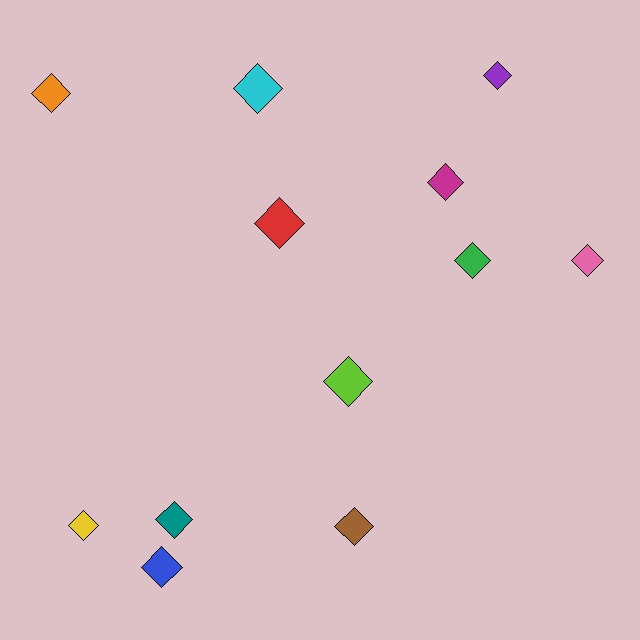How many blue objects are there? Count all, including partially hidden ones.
There is 1 blue object.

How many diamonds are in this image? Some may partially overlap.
There are 12 diamonds.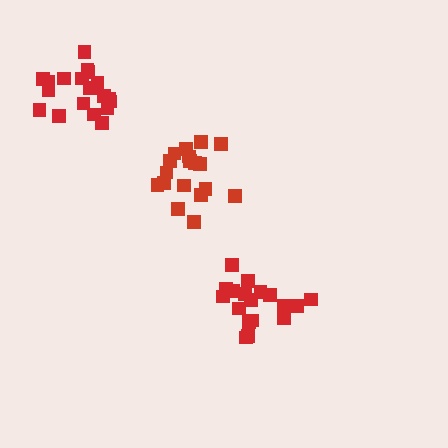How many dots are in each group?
Group 1: 18 dots, Group 2: 18 dots, Group 3: 19 dots (55 total).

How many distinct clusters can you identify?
There are 3 distinct clusters.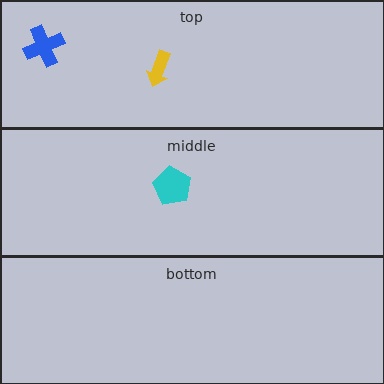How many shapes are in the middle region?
1.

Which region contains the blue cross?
The top region.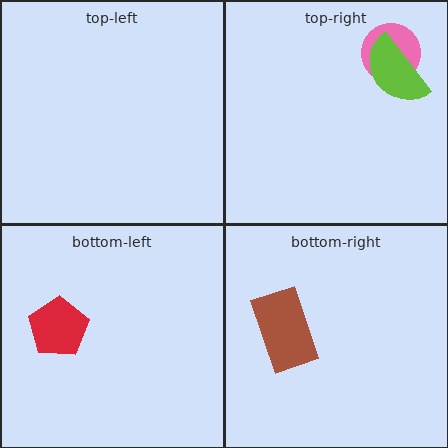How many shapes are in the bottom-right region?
1.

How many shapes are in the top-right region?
2.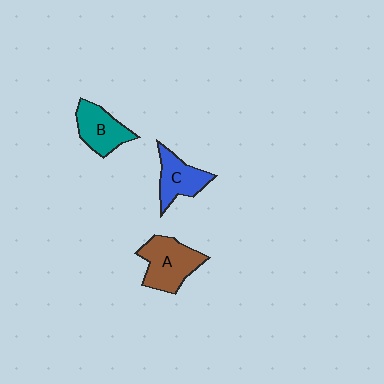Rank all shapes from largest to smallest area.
From largest to smallest: A (brown), B (teal), C (blue).